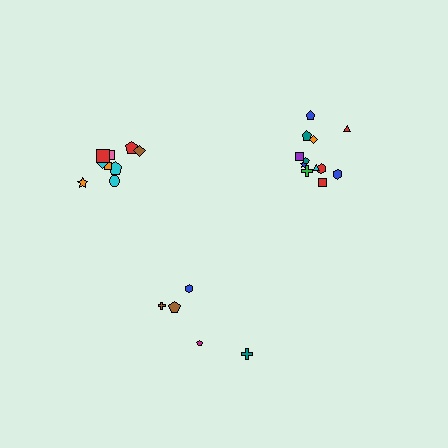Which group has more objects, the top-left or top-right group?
The top-right group.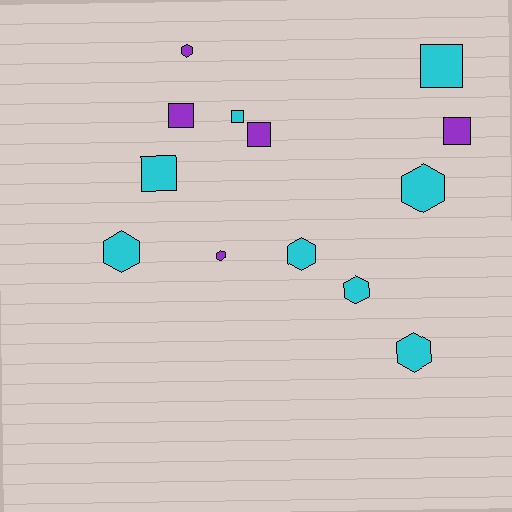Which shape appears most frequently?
Hexagon, with 7 objects.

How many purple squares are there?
There are 3 purple squares.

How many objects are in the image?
There are 13 objects.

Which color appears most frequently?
Cyan, with 8 objects.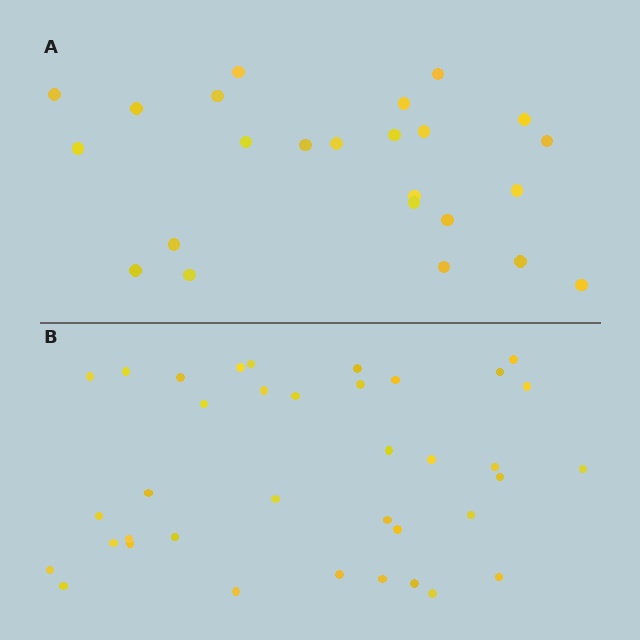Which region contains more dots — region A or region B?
Region B (the bottom region) has more dots.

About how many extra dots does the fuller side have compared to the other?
Region B has approximately 15 more dots than region A.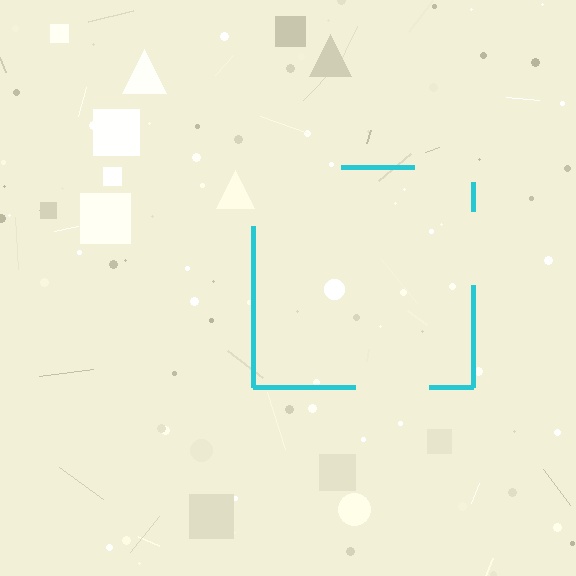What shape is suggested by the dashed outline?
The dashed outline suggests a square.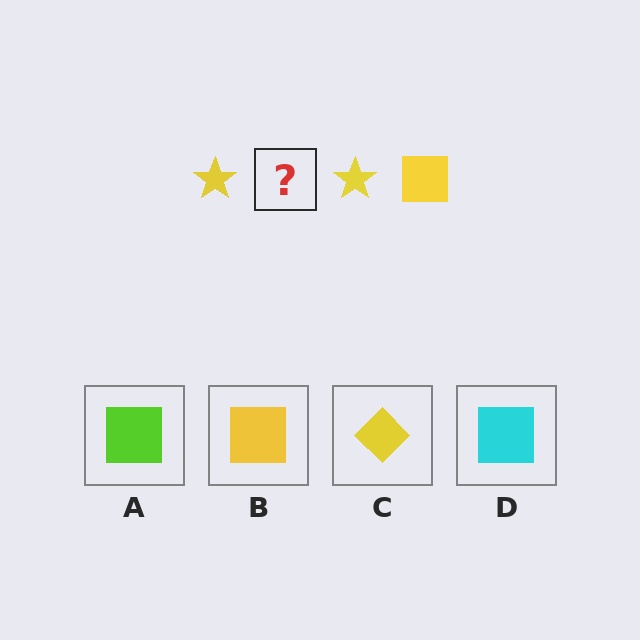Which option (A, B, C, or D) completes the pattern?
B.